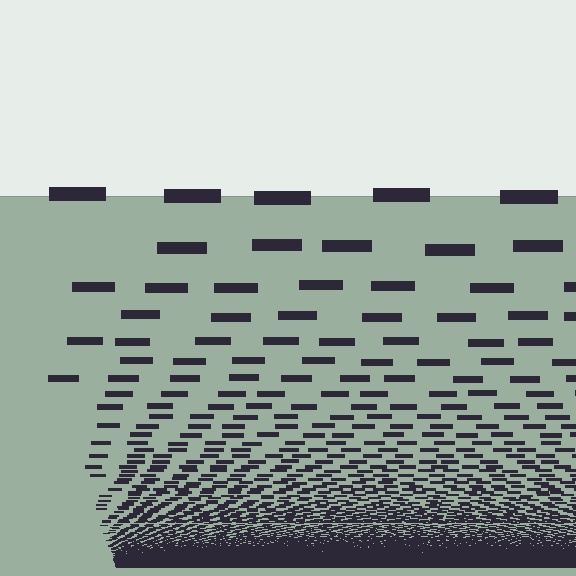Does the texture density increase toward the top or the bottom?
Density increases toward the bottom.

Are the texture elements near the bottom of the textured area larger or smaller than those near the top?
Smaller. The gradient is inverted — elements near the bottom are smaller and denser.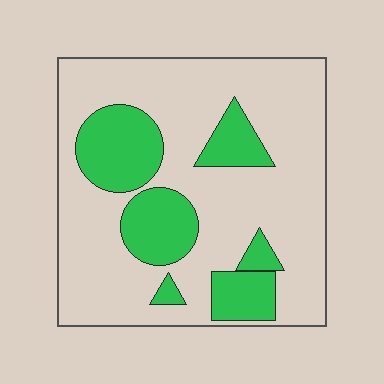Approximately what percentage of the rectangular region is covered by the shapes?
Approximately 25%.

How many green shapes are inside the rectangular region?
6.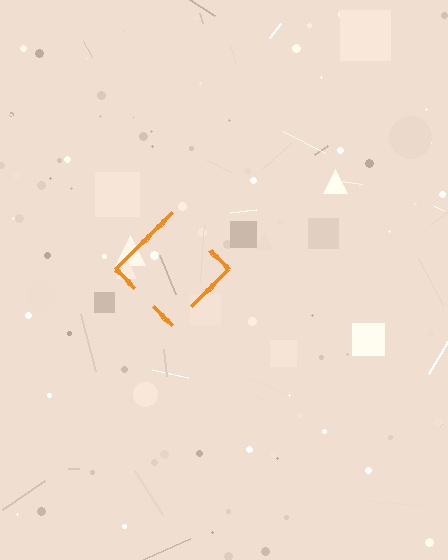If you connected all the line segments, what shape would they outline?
They would outline a diamond.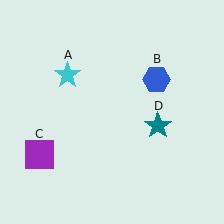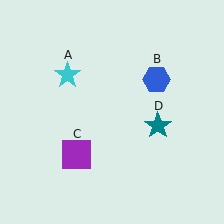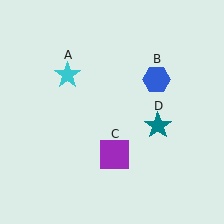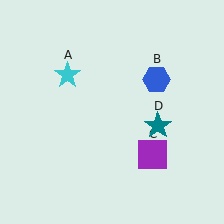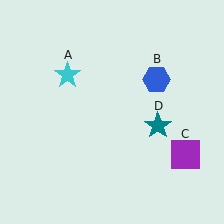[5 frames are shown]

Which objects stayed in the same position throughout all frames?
Cyan star (object A) and blue hexagon (object B) and teal star (object D) remained stationary.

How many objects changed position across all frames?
1 object changed position: purple square (object C).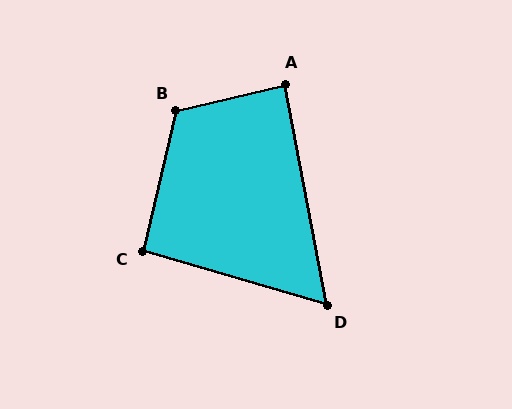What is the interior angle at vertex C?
Approximately 93 degrees (approximately right).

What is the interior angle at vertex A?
Approximately 87 degrees (approximately right).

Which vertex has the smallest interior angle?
D, at approximately 63 degrees.